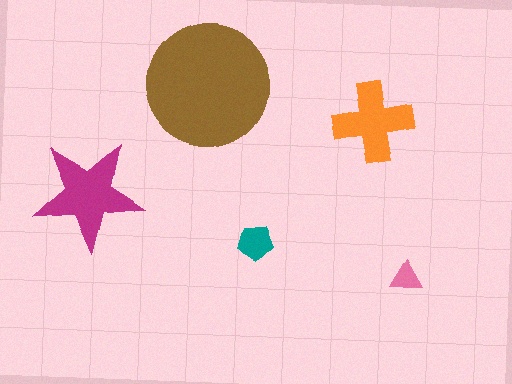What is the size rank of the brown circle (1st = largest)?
1st.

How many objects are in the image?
There are 5 objects in the image.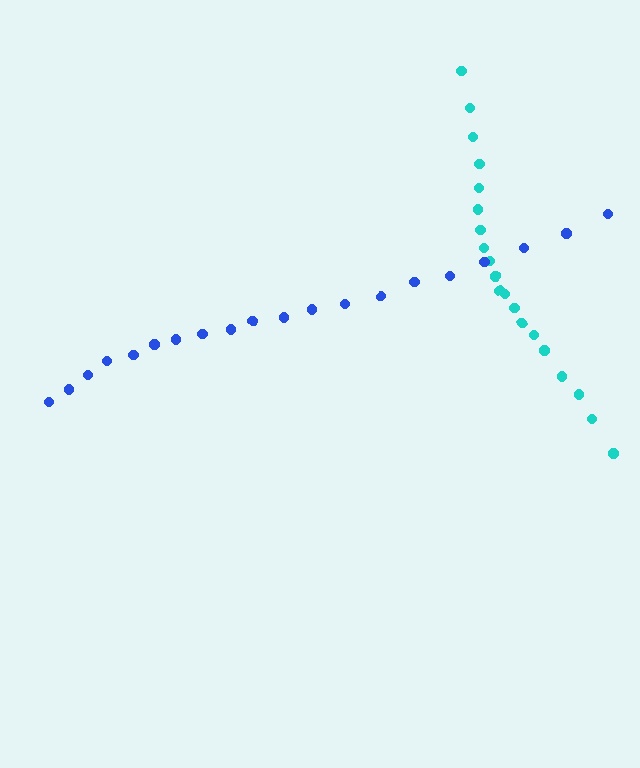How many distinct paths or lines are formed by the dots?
There are 2 distinct paths.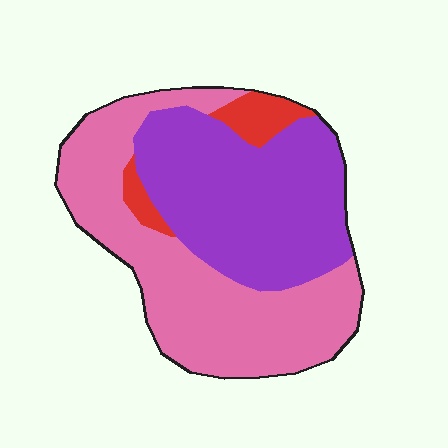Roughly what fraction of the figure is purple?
Purple takes up about two fifths (2/5) of the figure.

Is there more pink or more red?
Pink.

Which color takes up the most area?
Pink, at roughly 50%.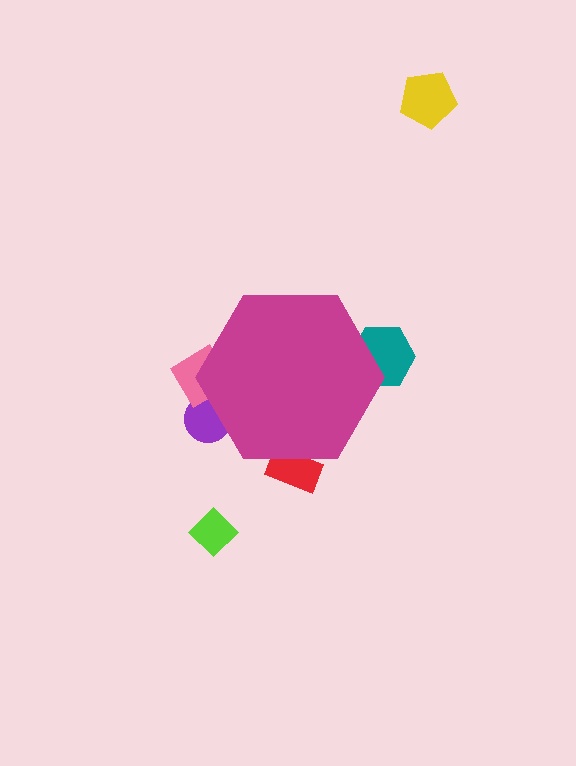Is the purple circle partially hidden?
Yes, the purple circle is partially hidden behind the magenta hexagon.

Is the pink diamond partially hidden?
Yes, the pink diamond is partially hidden behind the magenta hexagon.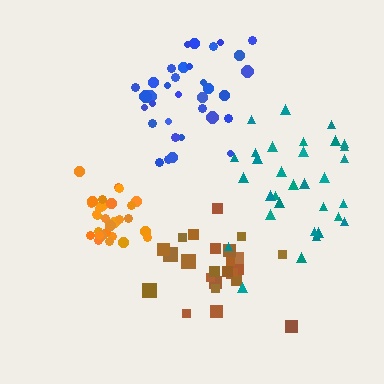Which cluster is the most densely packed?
Orange.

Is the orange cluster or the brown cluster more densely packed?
Orange.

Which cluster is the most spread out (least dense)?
Teal.